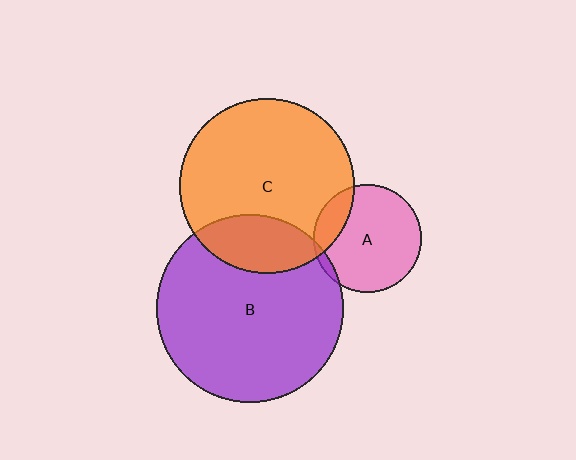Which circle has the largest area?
Circle B (purple).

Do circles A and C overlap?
Yes.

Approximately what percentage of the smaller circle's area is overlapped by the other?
Approximately 15%.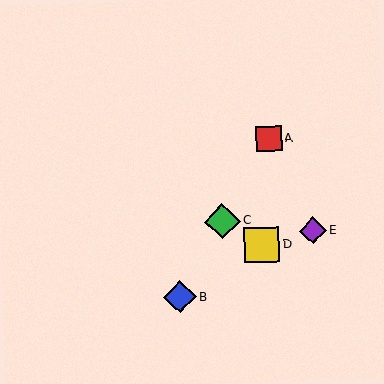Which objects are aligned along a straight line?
Objects A, B, C are aligned along a straight line.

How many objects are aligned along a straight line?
3 objects (A, B, C) are aligned along a straight line.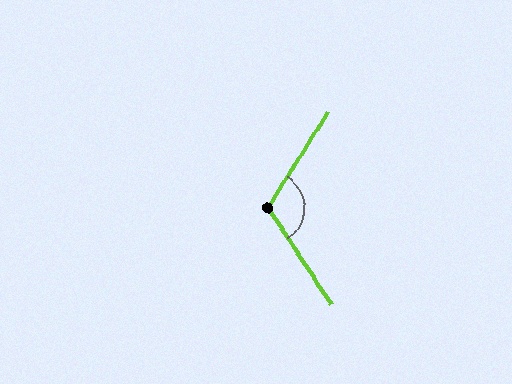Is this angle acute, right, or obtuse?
It is obtuse.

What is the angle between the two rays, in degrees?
Approximately 115 degrees.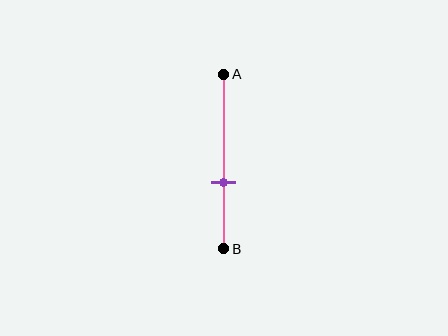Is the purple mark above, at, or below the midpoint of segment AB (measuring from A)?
The purple mark is below the midpoint of segment AB.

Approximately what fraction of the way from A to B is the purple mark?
The purple mark is approximately 60% of the way from A to B.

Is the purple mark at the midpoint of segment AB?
No, the mark is at about 60% from A, not at the 50% midpoint.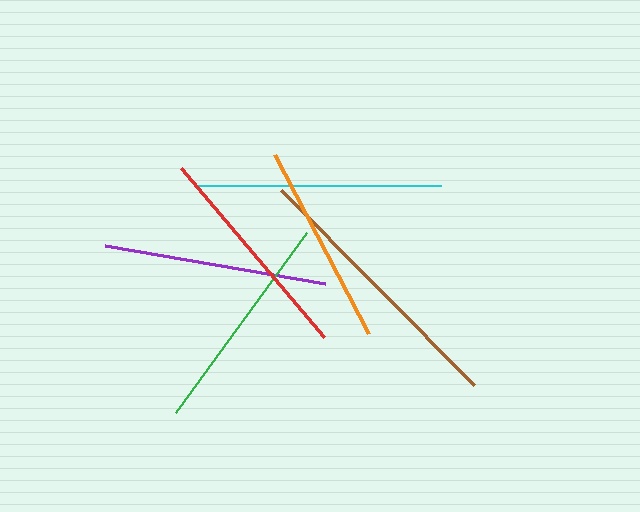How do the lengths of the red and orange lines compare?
The red and orange lines are approximately the same length.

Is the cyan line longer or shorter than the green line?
The cyan line is longer than the green line.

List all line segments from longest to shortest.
From longest to shortest: brown, cyan, purple, green, red, orange.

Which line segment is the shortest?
The orange line is the shortest at approximately 202 pixels.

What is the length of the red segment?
The red segment is approximately 222 pixels long.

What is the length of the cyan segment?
The cyan segment is approximately 244 pixels long.